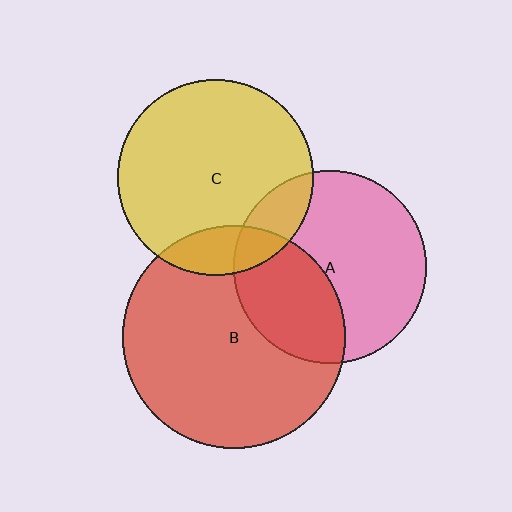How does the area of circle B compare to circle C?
Approximately 1.3 times.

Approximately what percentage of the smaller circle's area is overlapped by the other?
Approximately 15%.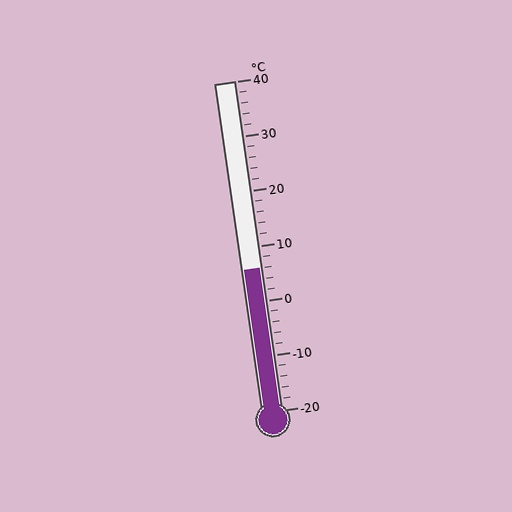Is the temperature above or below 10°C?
The temperature is below 10°C.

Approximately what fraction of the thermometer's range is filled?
The thermometer is filled to approximately 45% of its range.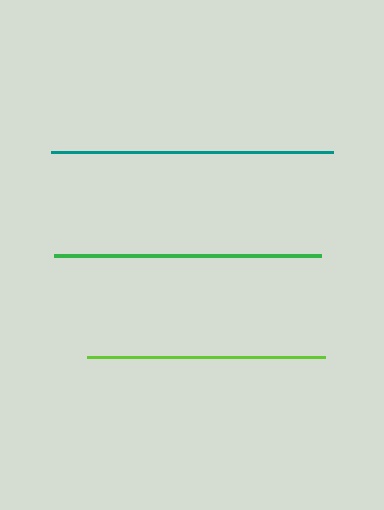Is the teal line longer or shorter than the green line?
The teal line is longer than the green line.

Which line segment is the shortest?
The lime line is the shortest at approximately 238 pixels.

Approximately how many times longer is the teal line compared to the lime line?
The teal line is approximately 1.2 times the length of the lime line.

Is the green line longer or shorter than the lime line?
The green line is longer than the lime line.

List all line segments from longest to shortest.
From longest to shortest: teal, green, lime.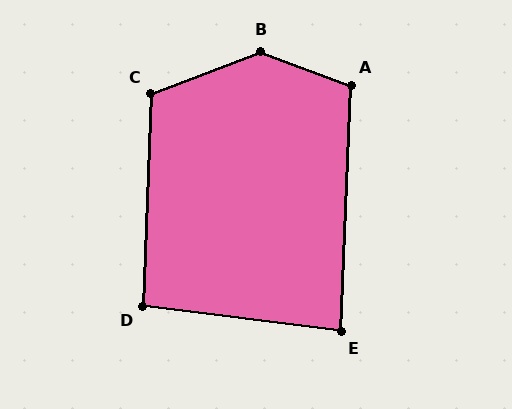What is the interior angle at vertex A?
Approximately 108 degrees (obtuse).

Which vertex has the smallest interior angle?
E, at approximately 85 degrees.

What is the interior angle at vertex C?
Approximately 113 degrees (obtuse).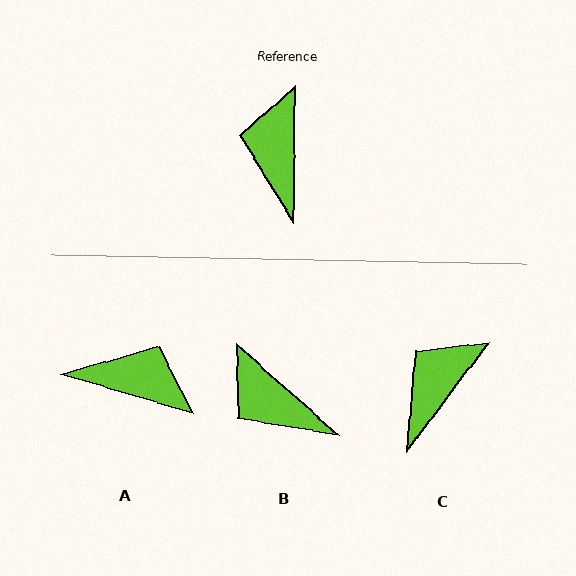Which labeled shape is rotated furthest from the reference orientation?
A, about 106 degrees away.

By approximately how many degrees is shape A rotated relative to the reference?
Approximately 106 degrees clockwise.